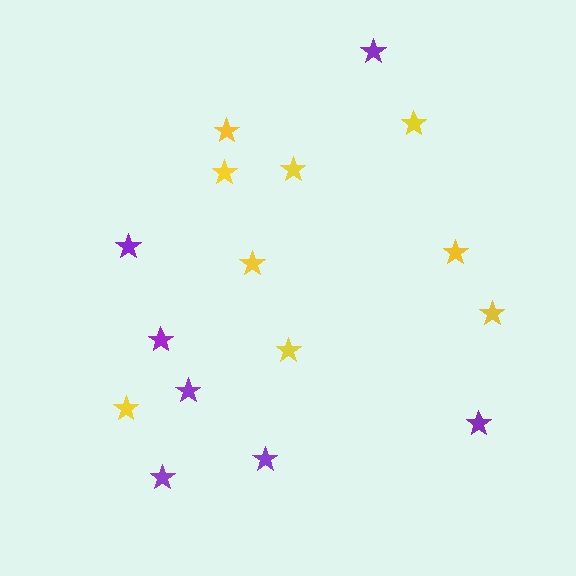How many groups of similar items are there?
There are 2 groups: one group of purple stars (7) and one group of yellow stars (9).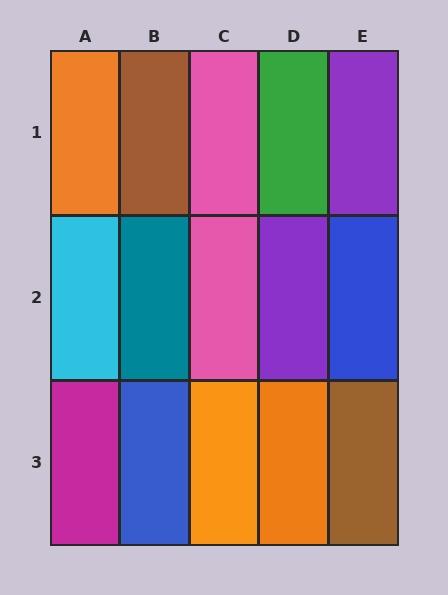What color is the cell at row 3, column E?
Brown.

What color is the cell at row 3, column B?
Blue.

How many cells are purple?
2 cells are purple.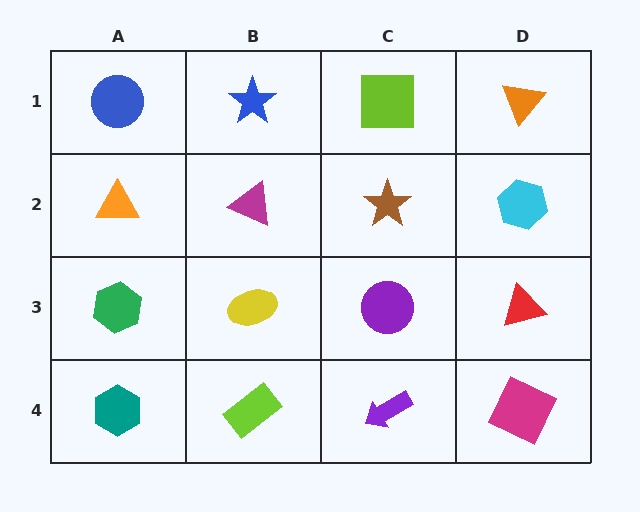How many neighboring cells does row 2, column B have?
4.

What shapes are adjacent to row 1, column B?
A magenta triangle (row 2, column B), a blue circle (row 1, column A), a lime square (row 1, column C).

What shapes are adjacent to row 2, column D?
An orange triangle (row 1, column D), a red triangle (row 3, column D), a brown star (row 2, column C).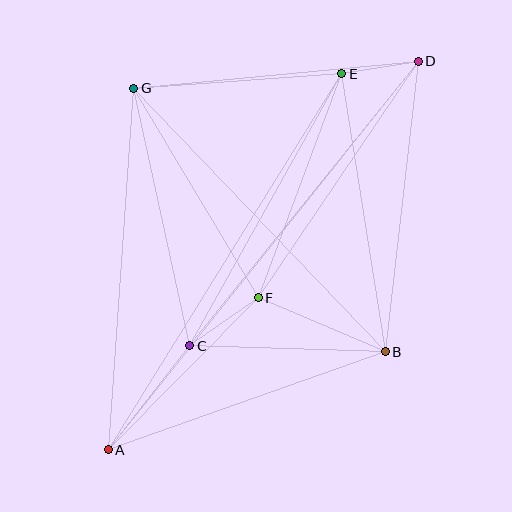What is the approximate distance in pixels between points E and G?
The distance between E and G is approximately 209 pixels.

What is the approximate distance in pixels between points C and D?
The distance between C and D is approximately 365 pixels.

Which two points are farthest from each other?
Points A and D are farthest from each other.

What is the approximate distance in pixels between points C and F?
The distance between C and F is approximately 84 pixels.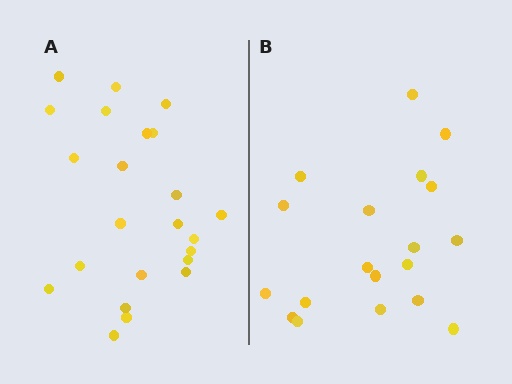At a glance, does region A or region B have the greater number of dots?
Region A (the left region) has more dots.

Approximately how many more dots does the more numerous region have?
Region A has about 4 more dots than region B.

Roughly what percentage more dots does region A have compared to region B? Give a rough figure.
About 20% more.